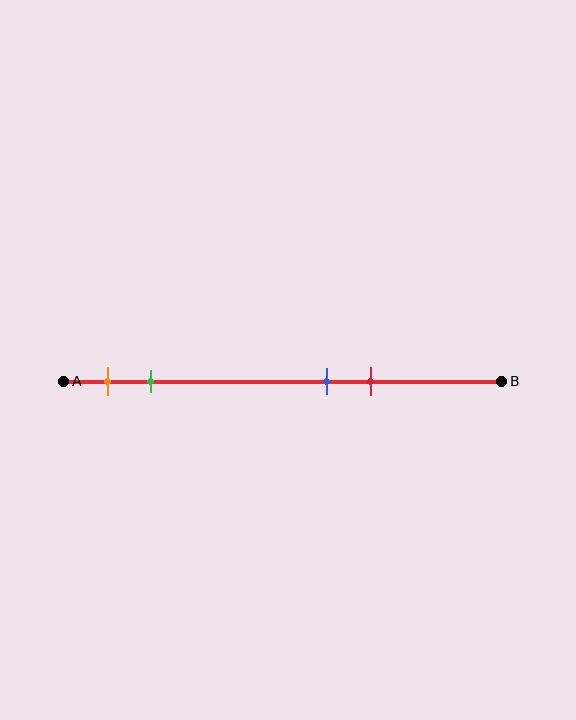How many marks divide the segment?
There are 4 marks dividing the segment.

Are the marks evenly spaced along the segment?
No, the marks are not evenly spaced.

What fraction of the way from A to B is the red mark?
The red mark is approximately 70% (0.7) of the way from A to B.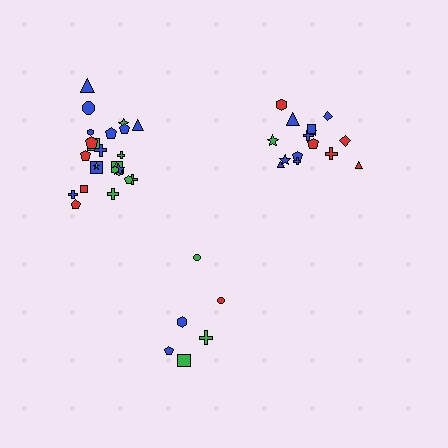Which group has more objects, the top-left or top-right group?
The top-left group.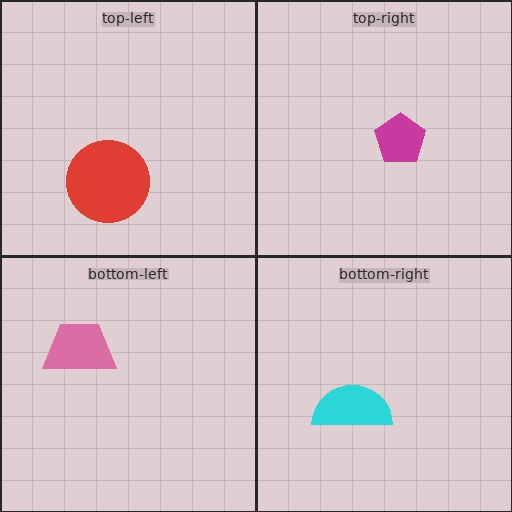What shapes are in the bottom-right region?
The cyan semicircle.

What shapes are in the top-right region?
The magenta pentagon.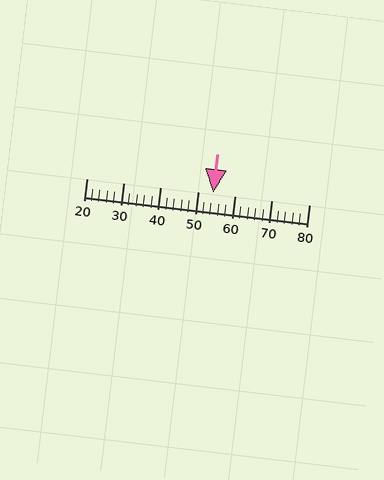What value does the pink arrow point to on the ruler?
The pink arrow points to approximately 54.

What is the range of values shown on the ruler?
The ruler shows values from 20 to 80.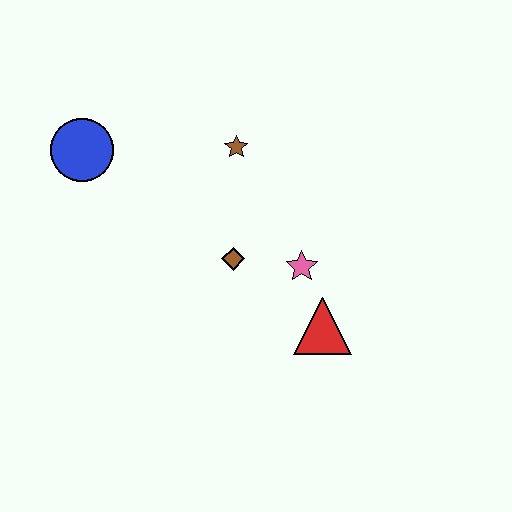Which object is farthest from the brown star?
The red triangle is farthest from the brown star.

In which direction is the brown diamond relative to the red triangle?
The brown diamond is to the left of the red triangle.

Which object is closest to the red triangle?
The pink star is closest to the red triangle.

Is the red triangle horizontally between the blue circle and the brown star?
No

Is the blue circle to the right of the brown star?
No